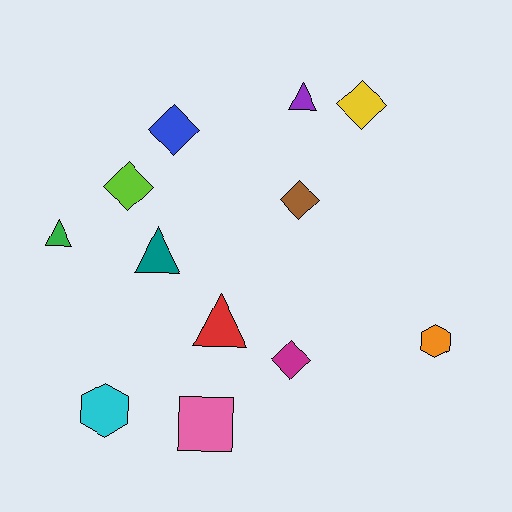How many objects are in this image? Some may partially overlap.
There are 12 objects.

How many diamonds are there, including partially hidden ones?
There are 5 diamonds.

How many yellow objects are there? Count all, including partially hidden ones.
There is 1 yellow object.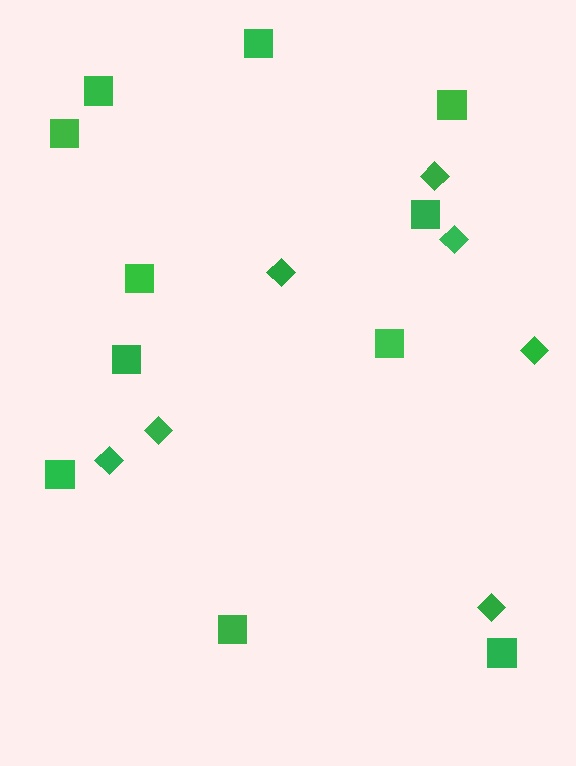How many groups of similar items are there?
There are 2 groups: one group of squares (11) and one group of diamonds (7).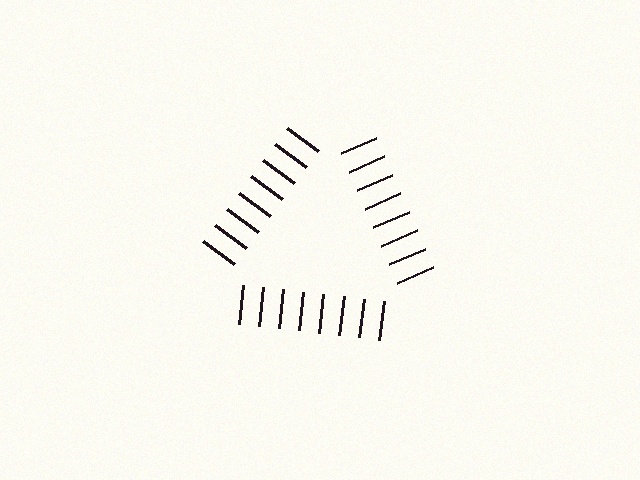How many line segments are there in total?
24 — 8 along each of the 3 edges.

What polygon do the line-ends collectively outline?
An illusory triangle — the line segments terminate on its edges but no continuous stroke is drawn.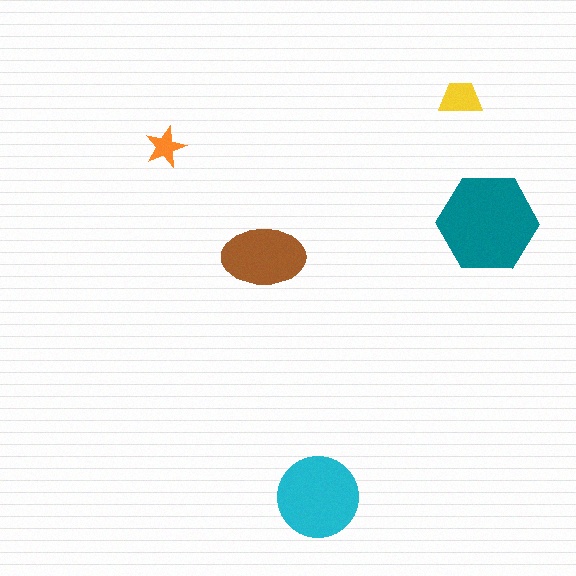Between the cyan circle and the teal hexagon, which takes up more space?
The teal hexagon.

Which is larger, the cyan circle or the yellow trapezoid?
The cyan circle.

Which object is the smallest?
The orange star.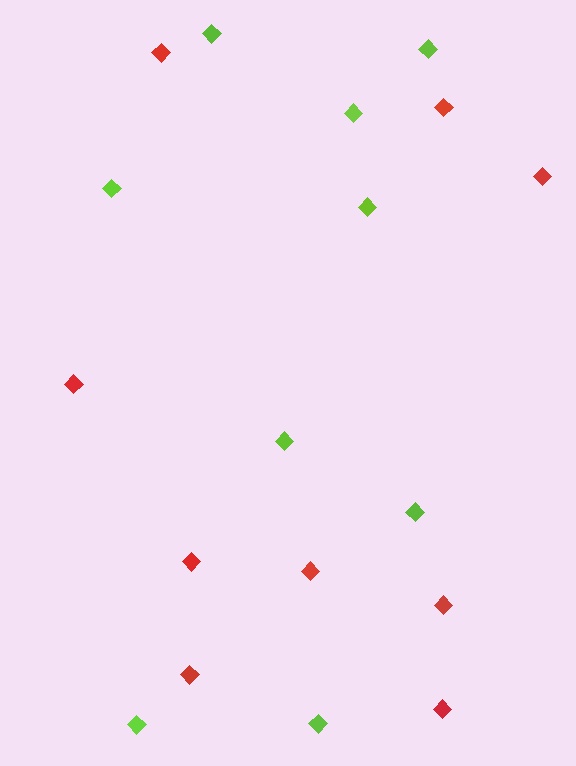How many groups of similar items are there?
There are 2 groups: one group of lime diamonds (9) and one group of red diamonds (9).